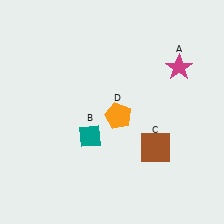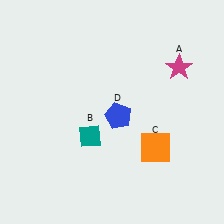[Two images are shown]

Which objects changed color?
C changed from brown to orange. D changed from orange to blue.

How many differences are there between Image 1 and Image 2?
There are 2 differences between the two images.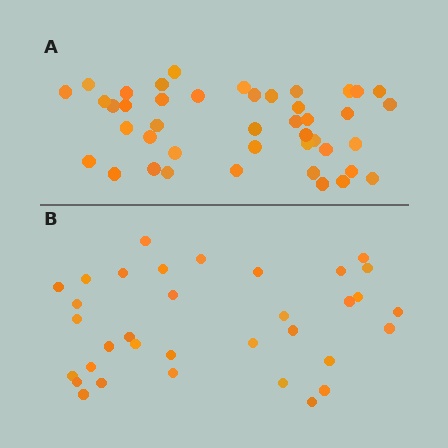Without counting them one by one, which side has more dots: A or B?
Region A (the top region) has more dots.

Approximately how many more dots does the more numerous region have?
Region A has roughly 8 or so more dots than region B.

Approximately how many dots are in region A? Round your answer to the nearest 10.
About 40 dots. (The exact count is 43, which rounds to 40.)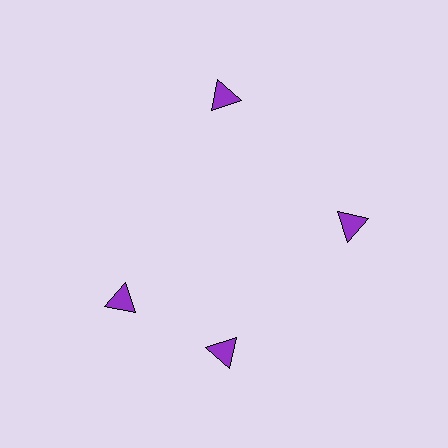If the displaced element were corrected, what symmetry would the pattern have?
It would have 4-fold rotational symmetry — the pattern would map onto itself every 90 degrees.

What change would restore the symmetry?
The symmetry would be restored by rotating it back into even spacing with its neighbors so that all 4 triangles sit at equal angles and equal distance from the center.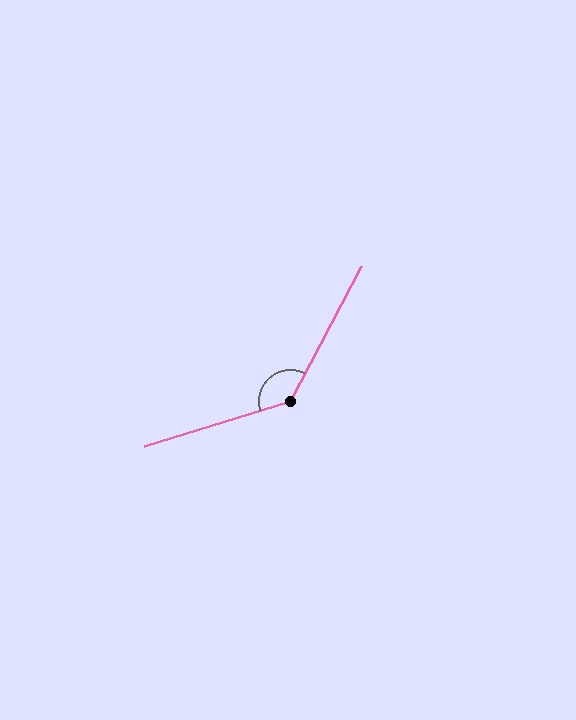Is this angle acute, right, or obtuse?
It is obtuse.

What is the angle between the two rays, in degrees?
Approximately 135 degrees.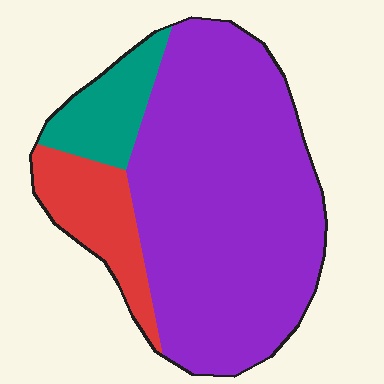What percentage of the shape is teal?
Teal covers about 10% of the shape.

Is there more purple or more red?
Purple.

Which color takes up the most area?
Purple, at roughly 75%.